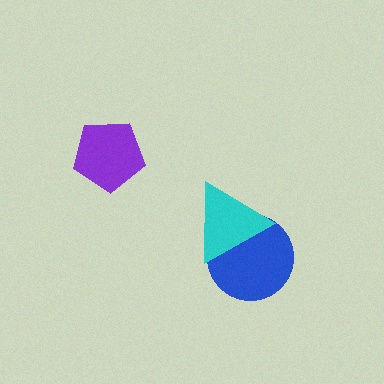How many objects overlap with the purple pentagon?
0 objects overlap with the purple pentagon.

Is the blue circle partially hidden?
Yes, it is partially covered by another shape.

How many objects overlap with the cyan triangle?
1 object overlaps with the cyan triangle.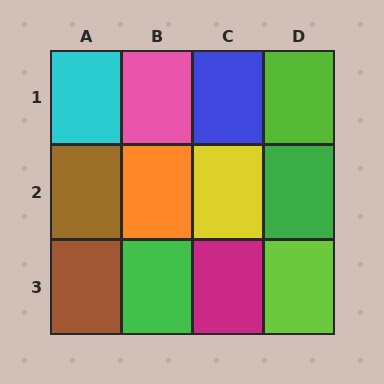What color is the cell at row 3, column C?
Magenta.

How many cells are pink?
1 cell is pink.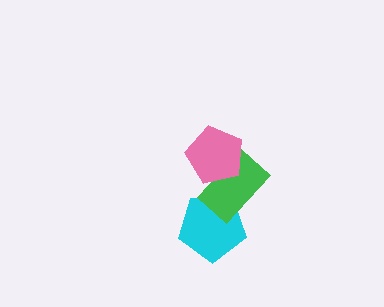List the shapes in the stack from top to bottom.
From top to bottom: the pink pentagon, the green rectangle, the cyan pentagon.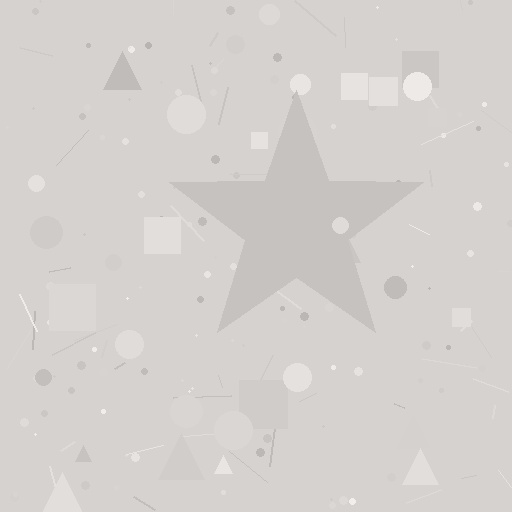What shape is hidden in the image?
A star is hidden in the image.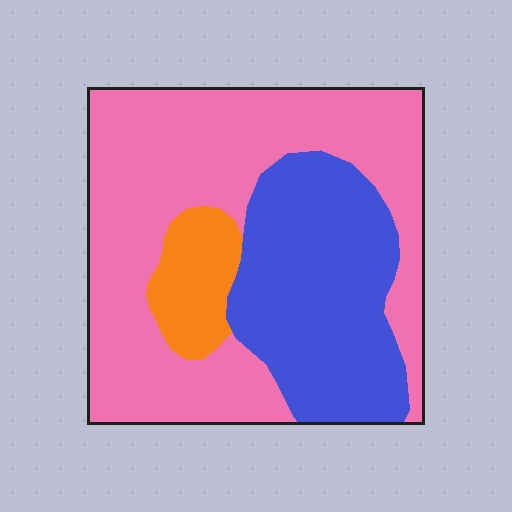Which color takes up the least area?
Orange, at roughly 10%.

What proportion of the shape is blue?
Blue takes up about one third (1/3) of the shape.